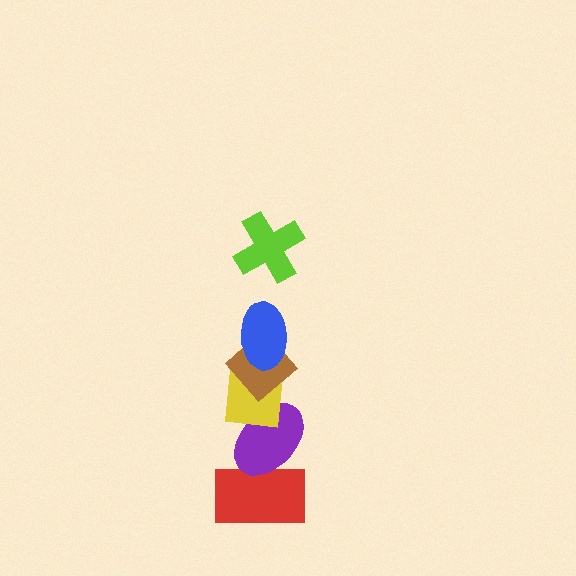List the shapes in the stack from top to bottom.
From top to bottom: the lime cross, the blue ellipse, the brown diamond, the yellow square, the purple ellipse, the red rectangle.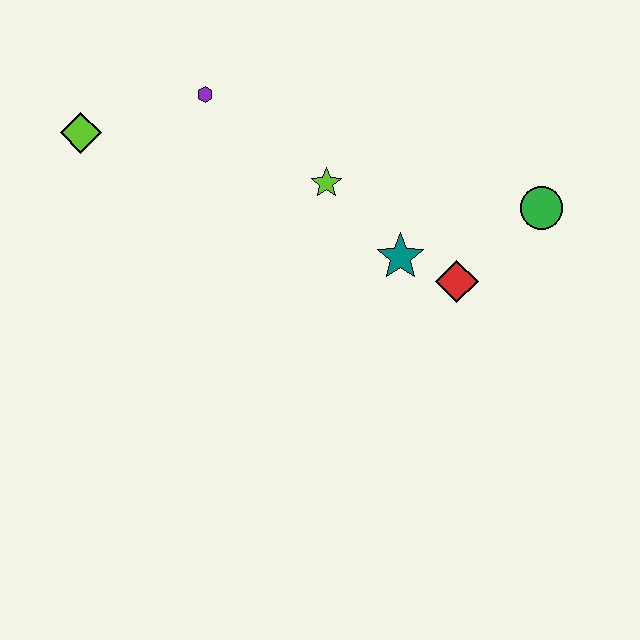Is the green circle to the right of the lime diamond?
Yes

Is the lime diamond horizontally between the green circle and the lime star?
No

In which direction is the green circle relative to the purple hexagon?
The green circle is to the right of the purple hexagon.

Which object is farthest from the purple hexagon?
The green circle is farthest from the purple hexagon.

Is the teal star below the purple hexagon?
Yes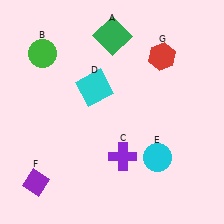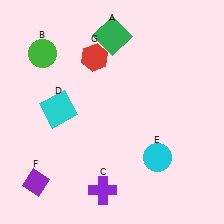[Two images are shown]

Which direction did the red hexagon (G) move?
The red hexagon (G) moved left.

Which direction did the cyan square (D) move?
The cyan square (D) moved left.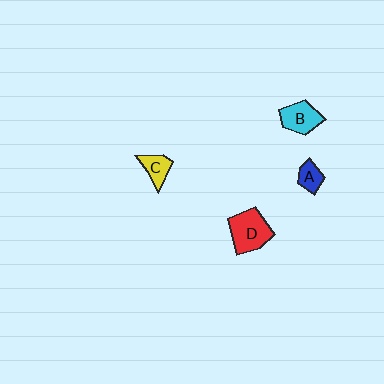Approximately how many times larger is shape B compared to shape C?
Approximately 1.5 times.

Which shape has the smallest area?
Shape A (blue).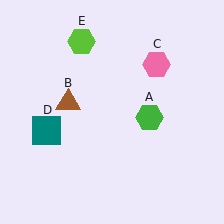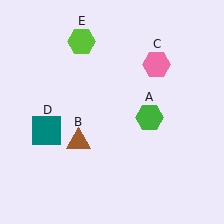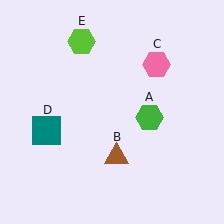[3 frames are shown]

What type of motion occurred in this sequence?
The brown triangle (object B) rotated counterclockwise around the center of the scene.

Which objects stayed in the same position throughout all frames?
Green hexagon (object A) and pink hexagon (object C) and teal square (object D) and lime hexagon (object E) remained stationary.